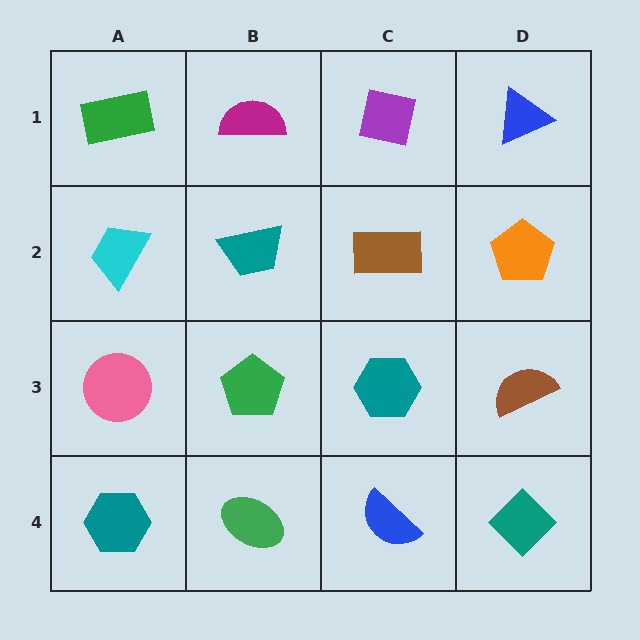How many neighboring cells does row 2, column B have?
4.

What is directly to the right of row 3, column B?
A teal hexagon.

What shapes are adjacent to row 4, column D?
A brown semicircle (row 3, column D), a blue semicircle (row 4, column C).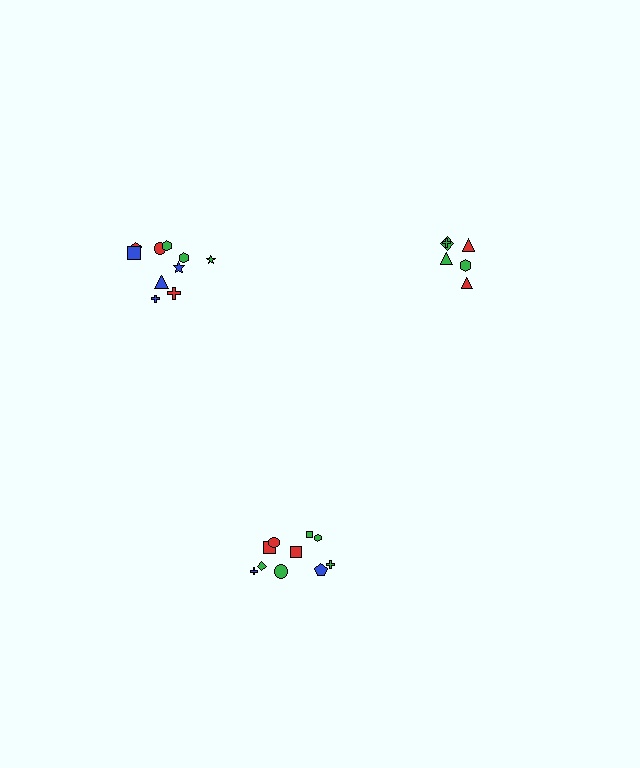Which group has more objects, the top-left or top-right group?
The top-left group.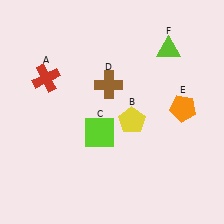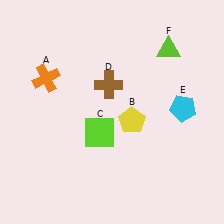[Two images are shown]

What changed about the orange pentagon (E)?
In Image 1, E is orange. In Image 2, it changed to cyan.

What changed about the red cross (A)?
In Image 1, A is red. In Image 2, it changed to orange.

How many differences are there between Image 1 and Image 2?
There are 2 differences between the two images.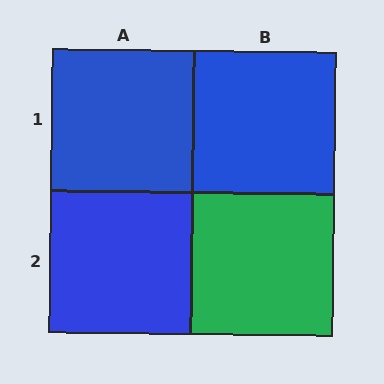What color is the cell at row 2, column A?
Blue.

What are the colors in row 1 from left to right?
Blue, blue.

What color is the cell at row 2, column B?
Green.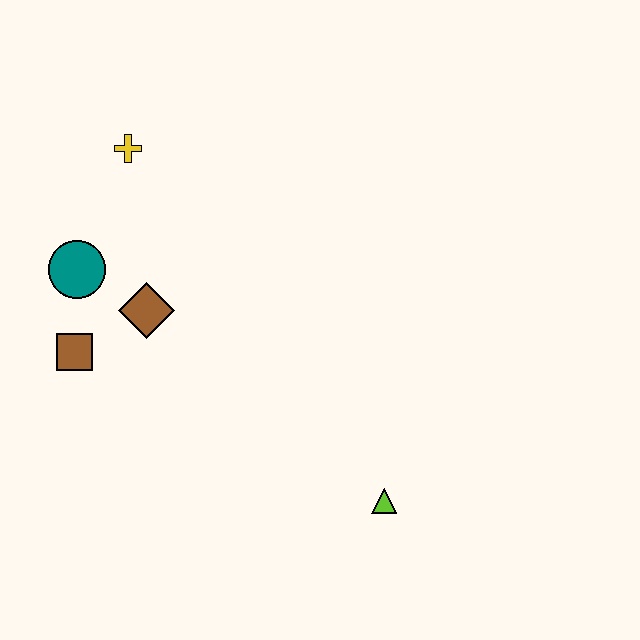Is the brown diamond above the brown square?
Yes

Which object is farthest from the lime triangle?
The yellow cross is farthest from the lime triangle.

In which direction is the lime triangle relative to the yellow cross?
The lime triangle is below the yellow cross.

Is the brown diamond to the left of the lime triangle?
Yes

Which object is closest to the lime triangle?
The brown diamond is closest to the lime triangle.